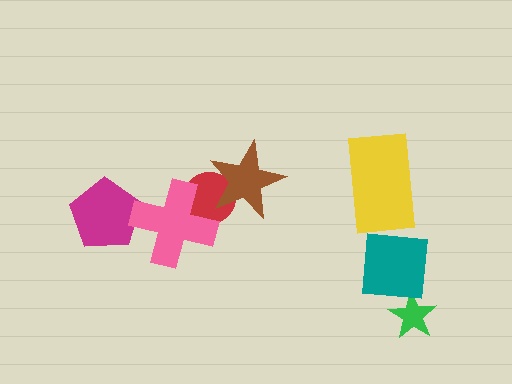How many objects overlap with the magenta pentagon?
1 object overlaps with the magenta pentagon.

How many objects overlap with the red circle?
2 objects overlap with the red circle.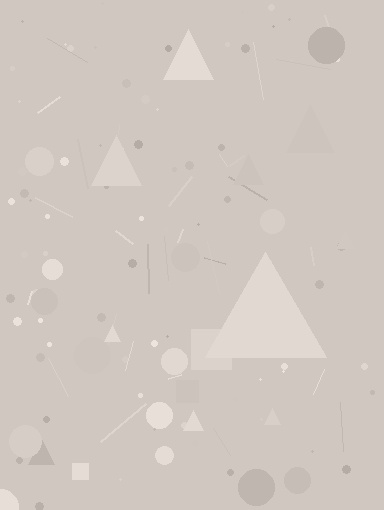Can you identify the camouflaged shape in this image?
The camouflaged shape is a triangle.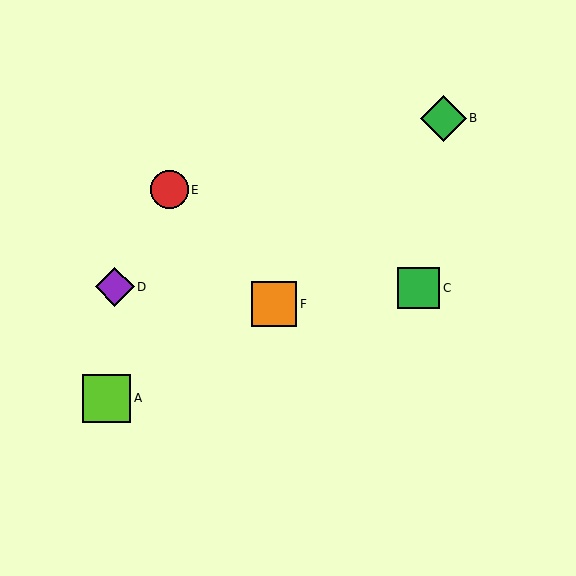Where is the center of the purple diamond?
The center of the purple diamond is at (115, 287).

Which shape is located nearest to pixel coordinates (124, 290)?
The purple diamond (labeled D) at (115, 287) is nearest to that location.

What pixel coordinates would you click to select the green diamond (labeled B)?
Click at (443, 118) to select the green diamond B.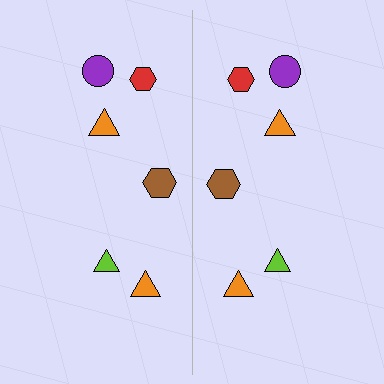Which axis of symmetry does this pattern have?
The pattern has a vertical axis of symmetry running through the center of the image.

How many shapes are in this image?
There are 12 shapes in this image.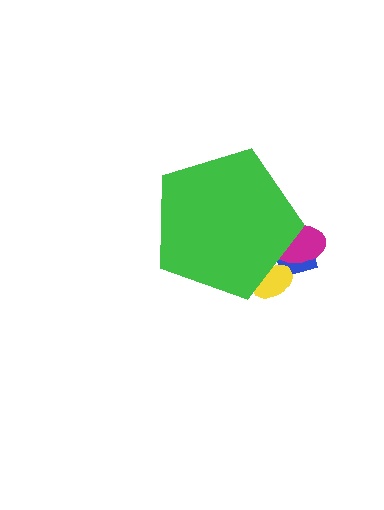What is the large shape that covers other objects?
A green pentagon.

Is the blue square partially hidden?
Yes, the blue square is partially hidden behind the green pentagon.